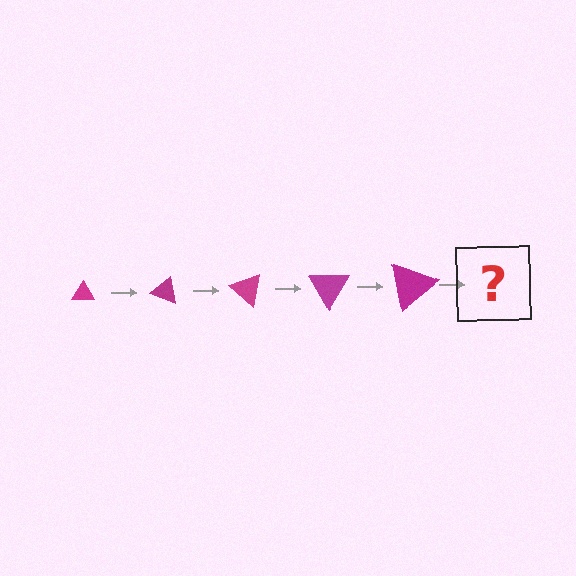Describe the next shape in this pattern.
It should be a triangle, larger than the previous one and rotated 100 degrees from the start.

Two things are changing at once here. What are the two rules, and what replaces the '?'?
The two rules are that the triangle grows larger each step and it rotates 20 degrees each step. The '?' should be a triangle, larger than the previous one and rotated 100 degrees from the start.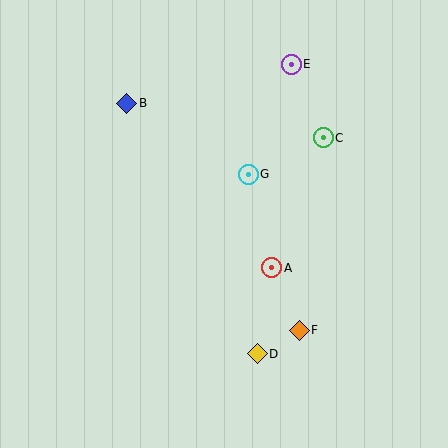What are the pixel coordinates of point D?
Point D is at (257, 354).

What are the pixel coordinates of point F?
Point F is at (299, 330).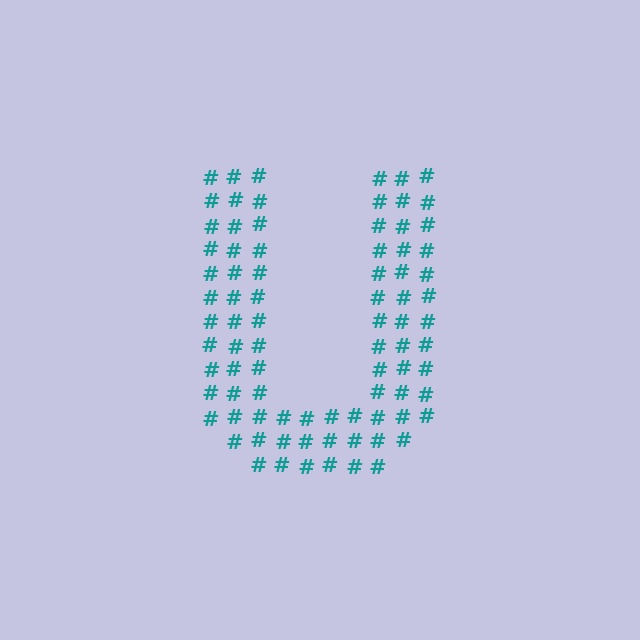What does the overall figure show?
The overall figure shows the letter U.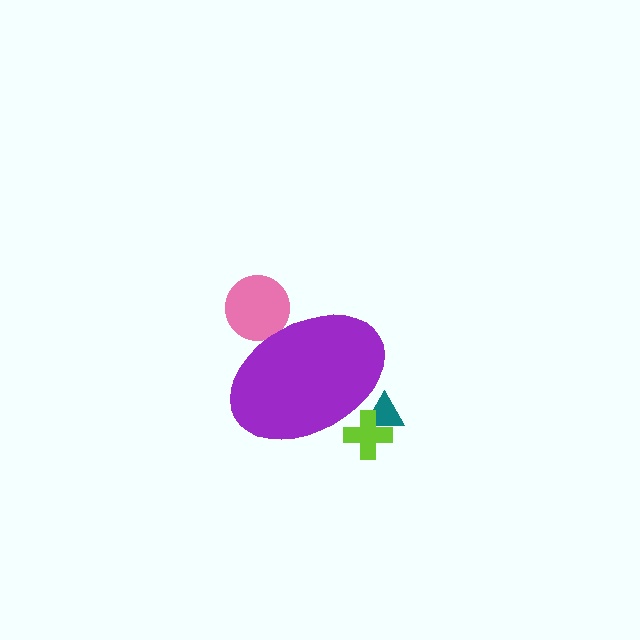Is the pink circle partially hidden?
Yes, the pink circle is partially hidden behind the purple ellipse.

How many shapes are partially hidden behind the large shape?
3 shapes are partially hidden.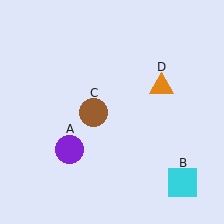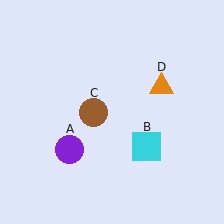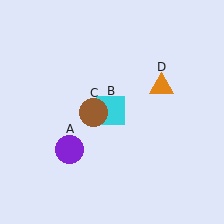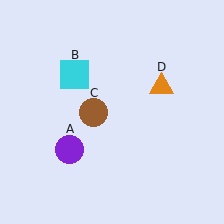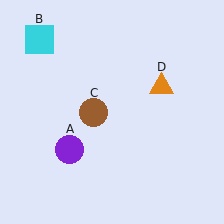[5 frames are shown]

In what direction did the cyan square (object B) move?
The cyan square (object B) moved up and to the left.